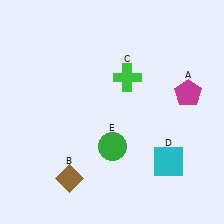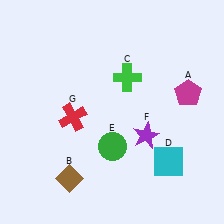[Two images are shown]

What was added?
A purple star (F), a red cross (G) were added in Image 2.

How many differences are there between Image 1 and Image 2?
There are 2 differences between the two images.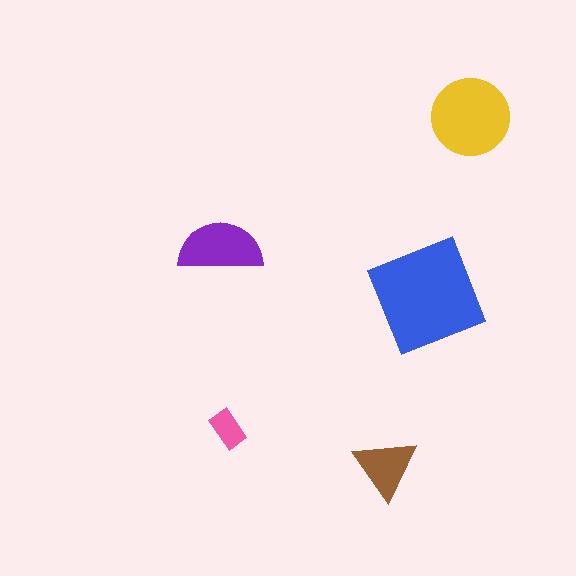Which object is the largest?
The blue square.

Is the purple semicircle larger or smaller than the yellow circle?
Smaller.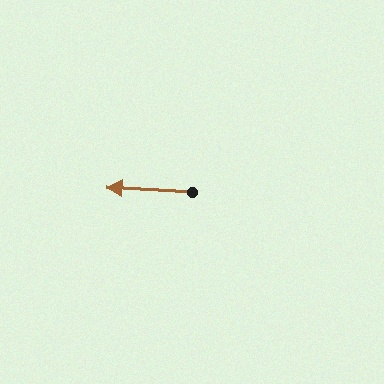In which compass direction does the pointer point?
West.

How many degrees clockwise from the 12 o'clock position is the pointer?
Approximately 273 degrees.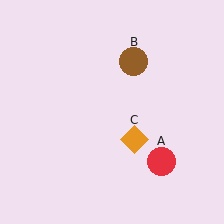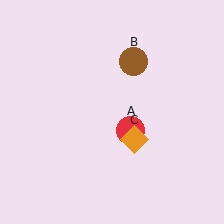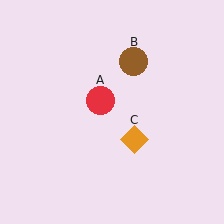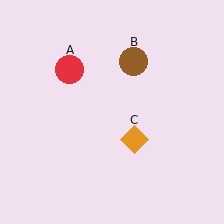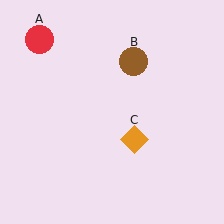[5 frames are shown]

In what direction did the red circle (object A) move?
The red circle (object A) moved up and to the left.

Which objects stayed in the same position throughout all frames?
Brown circle (object B) and orange diamond (object C) remained stationary.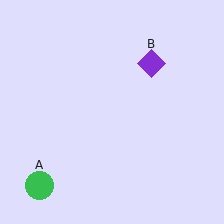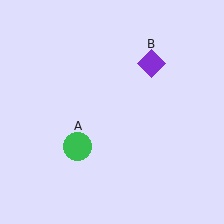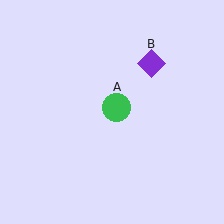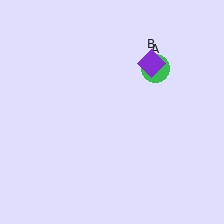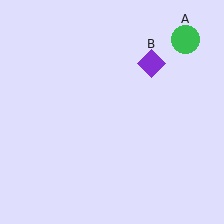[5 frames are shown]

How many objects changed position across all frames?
1 object changed position: green circle (object A).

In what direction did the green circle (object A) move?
The green circle (object A) moved up and to the right.